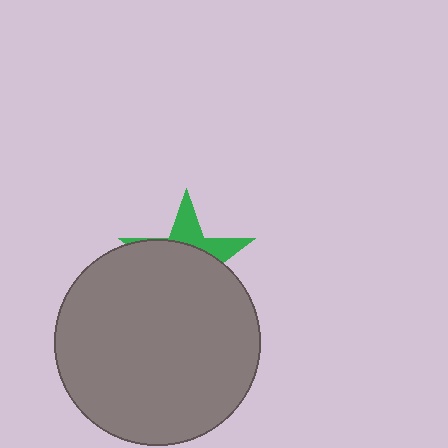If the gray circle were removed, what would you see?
You would see the complete green star.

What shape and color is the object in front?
The object in front is a gray circle.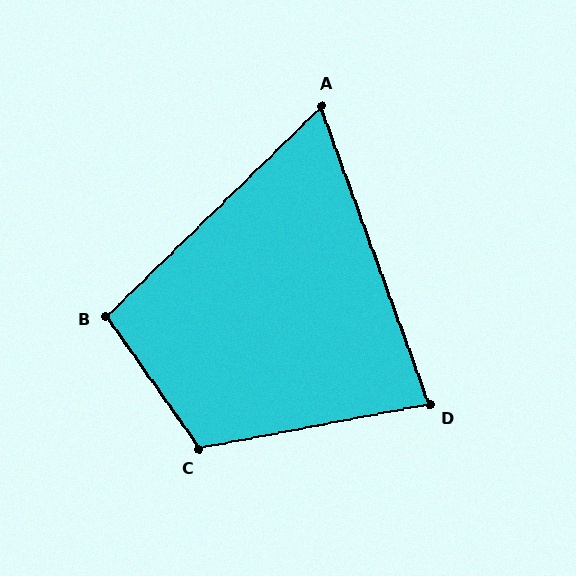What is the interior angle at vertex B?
Approximately 99 degrees (obtuse).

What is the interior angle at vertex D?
Approximately 81 degrees (acute).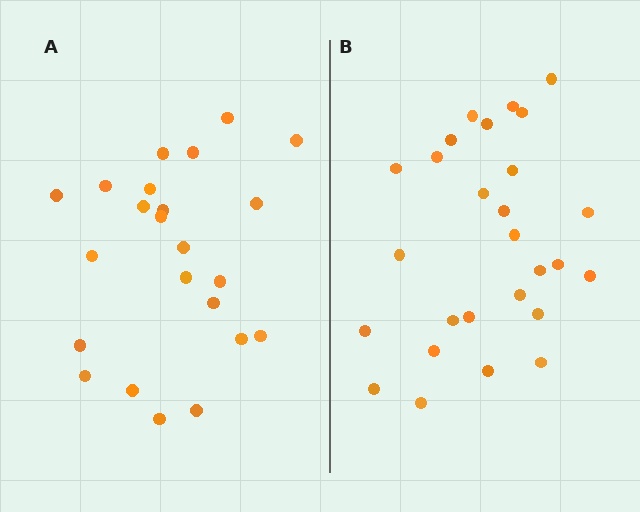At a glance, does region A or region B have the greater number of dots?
Region B (the right region) has more dots.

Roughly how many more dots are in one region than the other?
Region B has about 4 more dots than region A.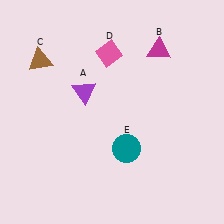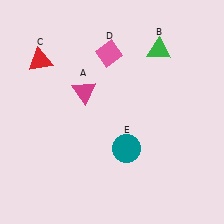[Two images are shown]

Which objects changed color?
A changed from purple to magenta. B changed from magenta to green. C changed from brown to red.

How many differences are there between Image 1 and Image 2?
There are 3 differences between the two images.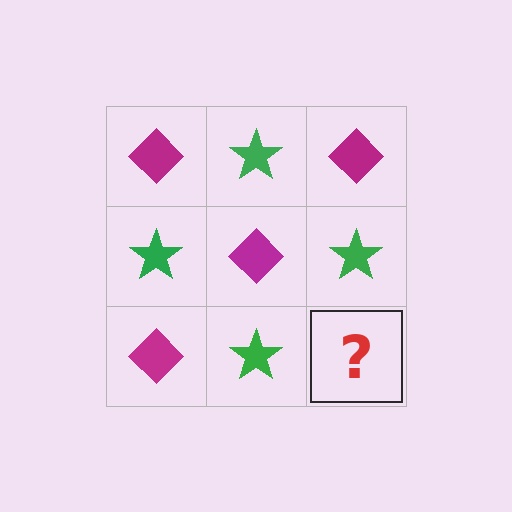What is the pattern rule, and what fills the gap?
The rule is that it alternates magenta diamond and green star in a checkerboard pattern. The gap should be filled with a magenta diamond.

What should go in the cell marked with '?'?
The missing cell should contain a magenta diamond.